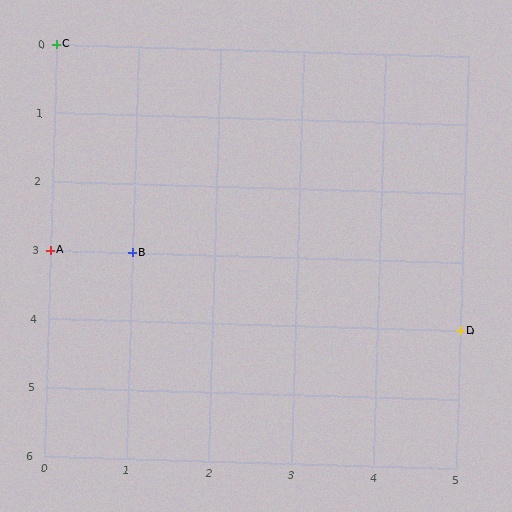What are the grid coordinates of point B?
Point B is at grid coordinates (1, 3).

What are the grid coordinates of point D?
Point D is at grid coordinates (5, 4).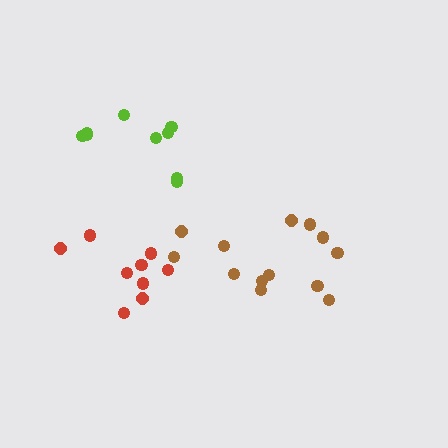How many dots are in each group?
Group 1: 13 dots, Group 2: 9 dots, Group 3: 9 dots (31 total).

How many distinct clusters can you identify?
There are 3 distinct clusters.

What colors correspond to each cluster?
The clusters are colored: brown, lime, red.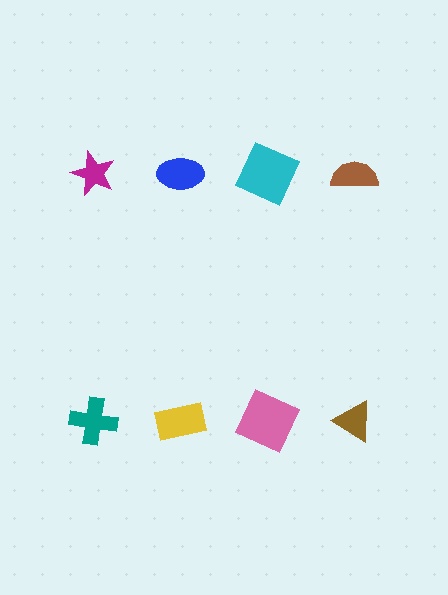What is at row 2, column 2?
A yellow rectangle.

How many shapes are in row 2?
4 shapes.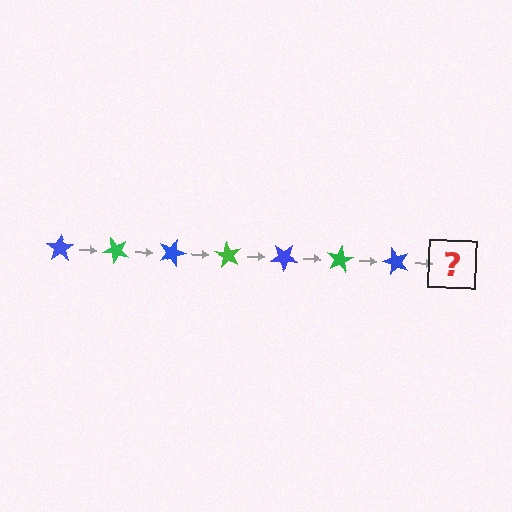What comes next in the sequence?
The next element should be a green star, rotated 315 degrees from the start.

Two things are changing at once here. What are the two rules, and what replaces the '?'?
The two rules are that it rotates 45 degrees each step and the color cycles through blue and green. The '?' should be a green star, rotated 315 degrees from the start.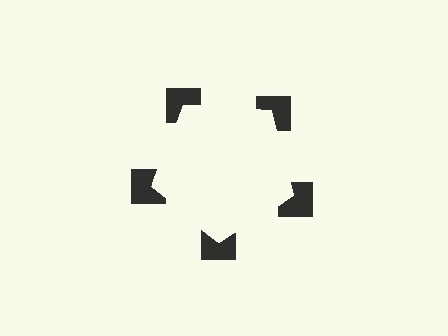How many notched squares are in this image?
There are 5 — one at each vertex of the illusory pentagon.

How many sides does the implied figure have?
5 sides.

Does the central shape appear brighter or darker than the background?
It typically appears slightly brighter than the background, even though no actual brightness change is drawn.